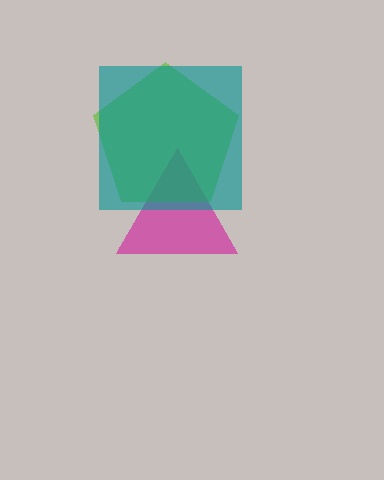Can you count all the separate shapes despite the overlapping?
Yes, there are 3 separate shapes.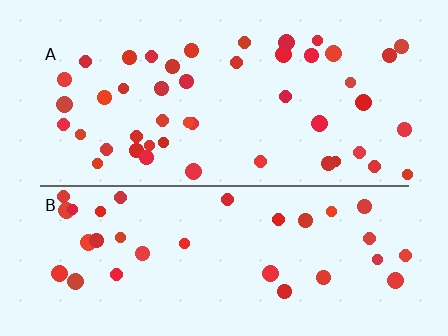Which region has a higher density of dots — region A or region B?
A (the top).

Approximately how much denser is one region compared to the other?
Approximately 1.3× — region A over region B.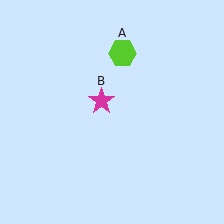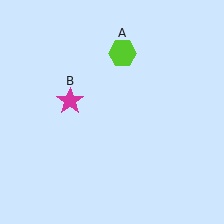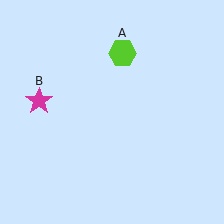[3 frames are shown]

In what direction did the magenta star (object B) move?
The magenta star (object B) moved left.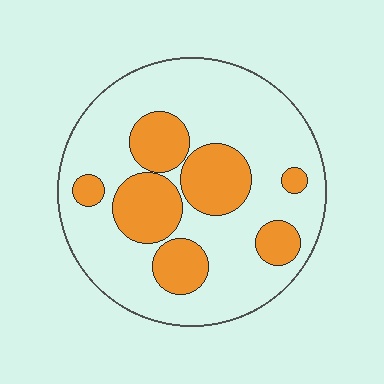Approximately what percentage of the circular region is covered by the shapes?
Approximately 30%.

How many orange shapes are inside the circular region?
7.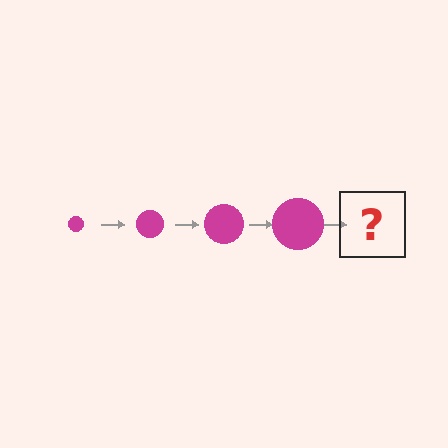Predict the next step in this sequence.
The next step is a magenta circle, larger than the previous one.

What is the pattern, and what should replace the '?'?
The pattern is that the circle gets progressively larger each step. The '?' should be a magenta circle, larger than the previous one.